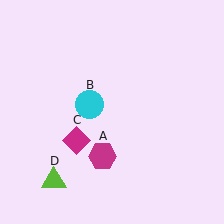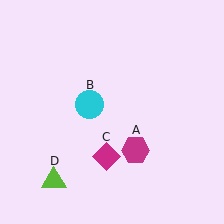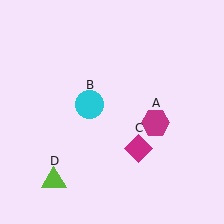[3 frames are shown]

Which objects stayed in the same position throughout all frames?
Cyan circle (object B) and lime triangle (object D) remained stationary.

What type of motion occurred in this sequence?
The magenta hexagon (object A), magenta diamond (object C) rotated counterclockwise around the center of the scene.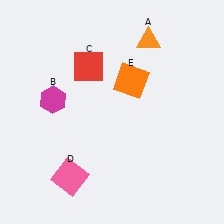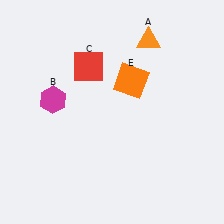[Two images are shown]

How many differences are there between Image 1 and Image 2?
There is 1 difference between the two images.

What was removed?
The pink square (D) was removed in Image 2.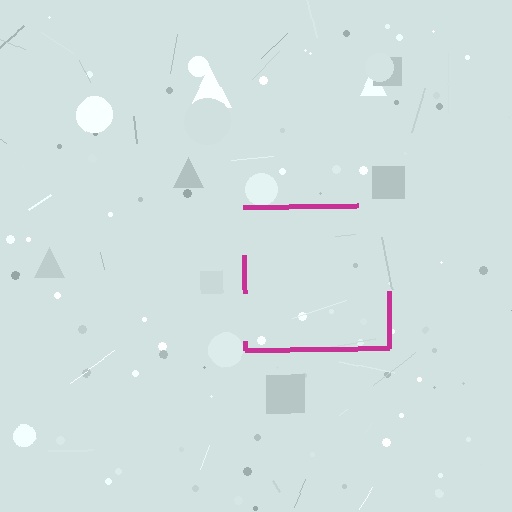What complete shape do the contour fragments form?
The contour fragments form a square.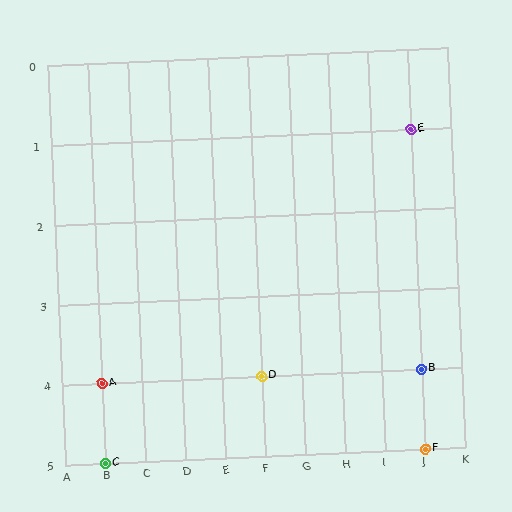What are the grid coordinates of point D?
Point D is at grid coordinates (F, 4).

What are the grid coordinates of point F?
Point F is at grid coordinates (J, 5).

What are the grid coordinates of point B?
Point B is at grid coordinates (J, 4).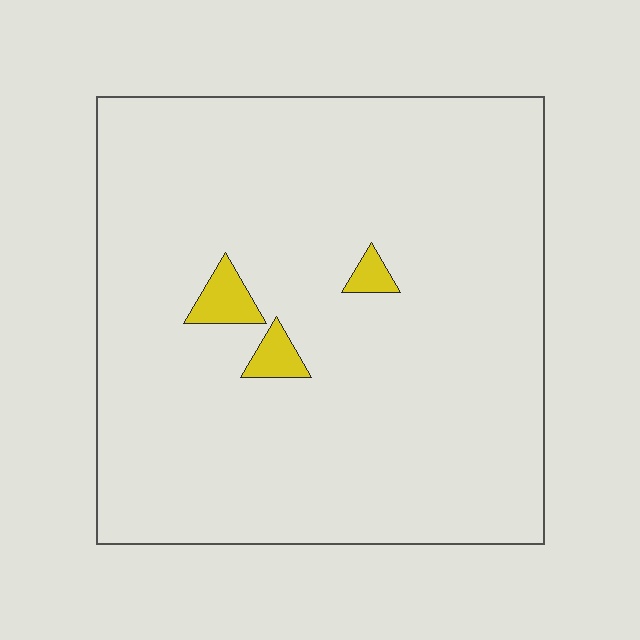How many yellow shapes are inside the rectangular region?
3.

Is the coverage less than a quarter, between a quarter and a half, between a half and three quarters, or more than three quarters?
Less than a quarter.